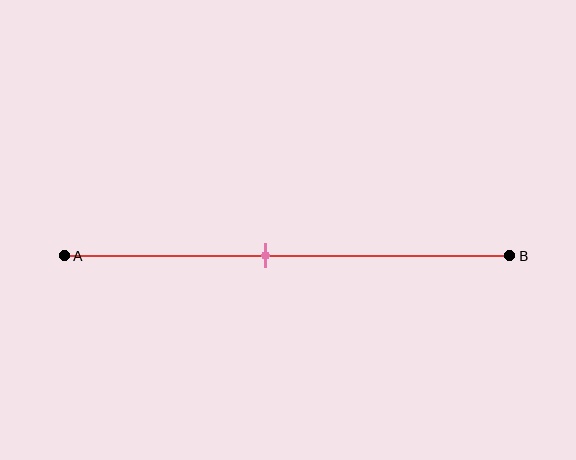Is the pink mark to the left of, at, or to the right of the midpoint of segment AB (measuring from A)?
The pink mark is to the left of the midpoint of segment AB.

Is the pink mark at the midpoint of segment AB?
No, the mark is at about 45% from A, not at the 50% midpoint.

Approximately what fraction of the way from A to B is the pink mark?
The pink mark is approximately 45% of the way from A to B.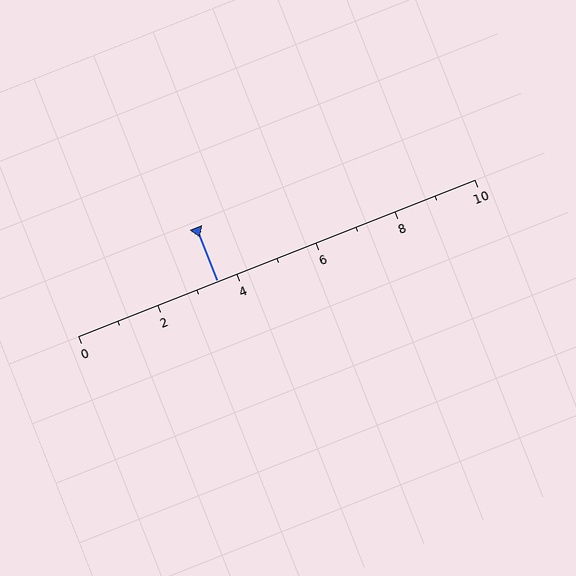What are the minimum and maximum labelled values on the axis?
The axis runs from 0 to 10.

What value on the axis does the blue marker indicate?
The marker indicates approximately 3.5.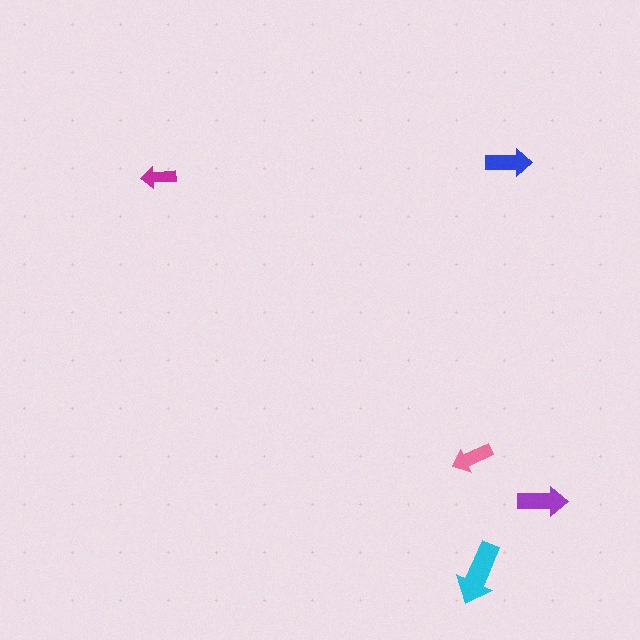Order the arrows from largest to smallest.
the cyan one, the purple one, the blue one, the pink one, the magenta one.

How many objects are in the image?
There are 5 objects in the image.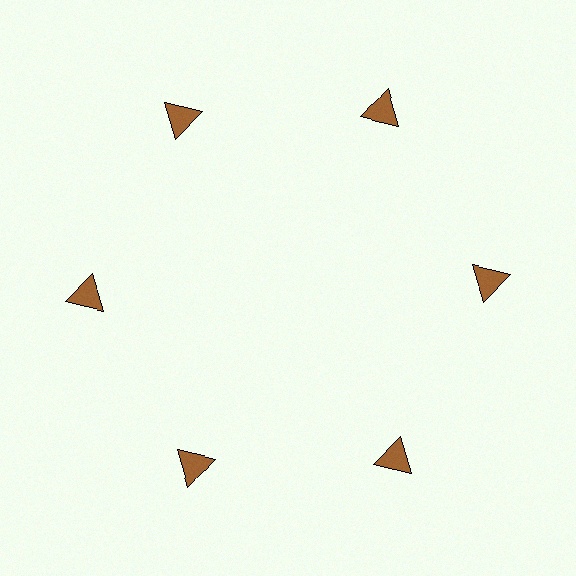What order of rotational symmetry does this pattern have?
This pattern has 6-fold rotational symmetry.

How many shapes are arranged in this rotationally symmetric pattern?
There are 6 shapes, arranged in 6 groups of 1.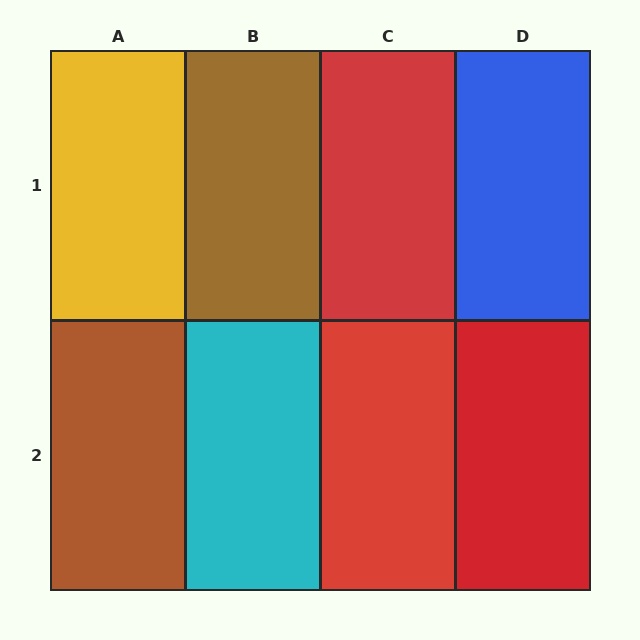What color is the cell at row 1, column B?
Brown.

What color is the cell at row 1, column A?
Yellow.